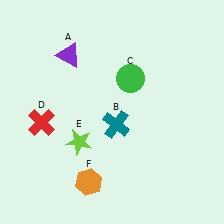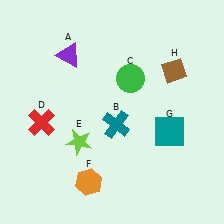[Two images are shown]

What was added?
A teal square (G), a brown diamond (H) were added in Image 2.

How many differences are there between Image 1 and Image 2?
There are 2 differences between the two images.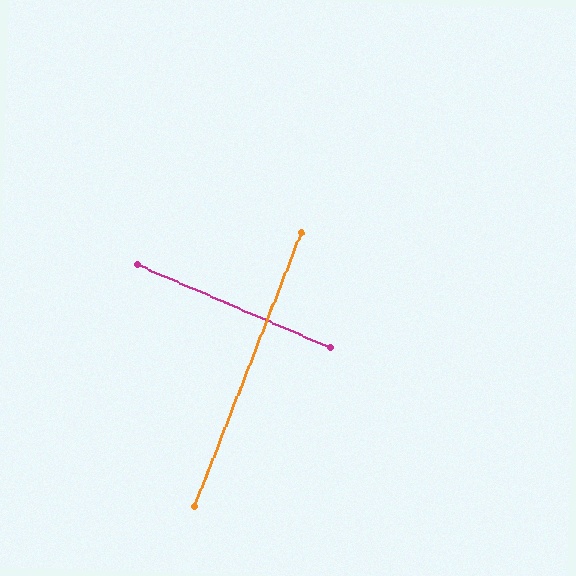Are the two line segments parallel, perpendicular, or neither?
Perpendicular — they meet at approximately 88°.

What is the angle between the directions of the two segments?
Approximately 88 degrees.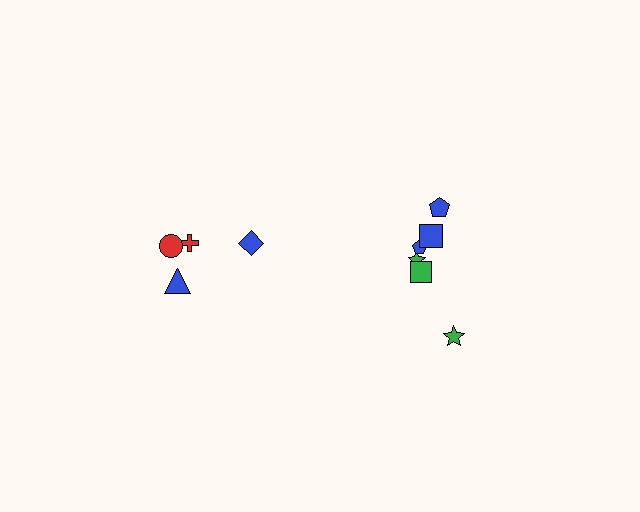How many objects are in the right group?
There are 6 objects.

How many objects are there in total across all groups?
There are 10 objects.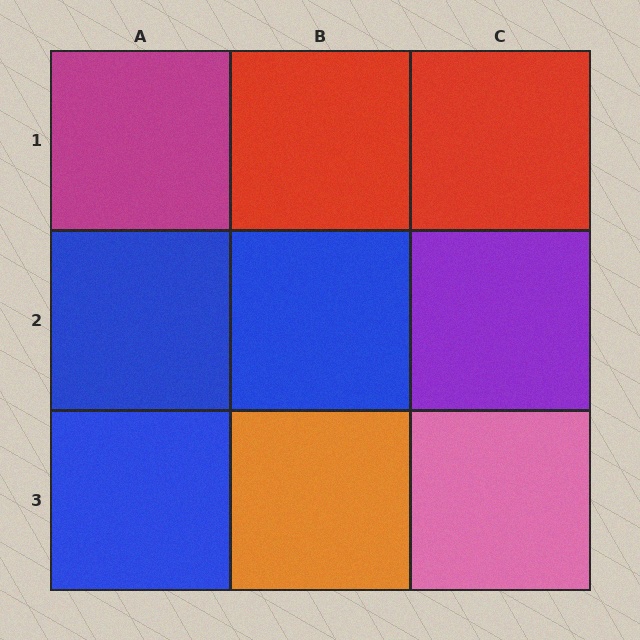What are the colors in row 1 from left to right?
Magenta, red, red.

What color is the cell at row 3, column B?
Orange.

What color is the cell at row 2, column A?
Blue.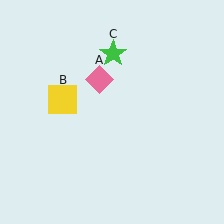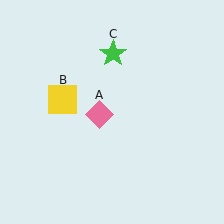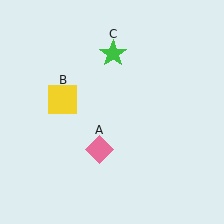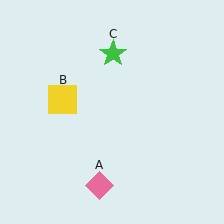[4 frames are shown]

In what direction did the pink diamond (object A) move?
The pink diamond (object A) moved down.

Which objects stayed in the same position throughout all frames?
Yellow square (object B) and green star (object C) remained stationary.